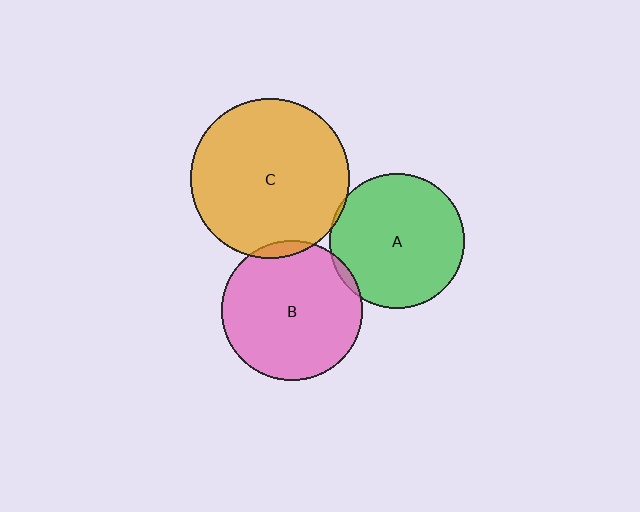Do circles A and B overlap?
Yes.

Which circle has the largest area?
Circle C (orange).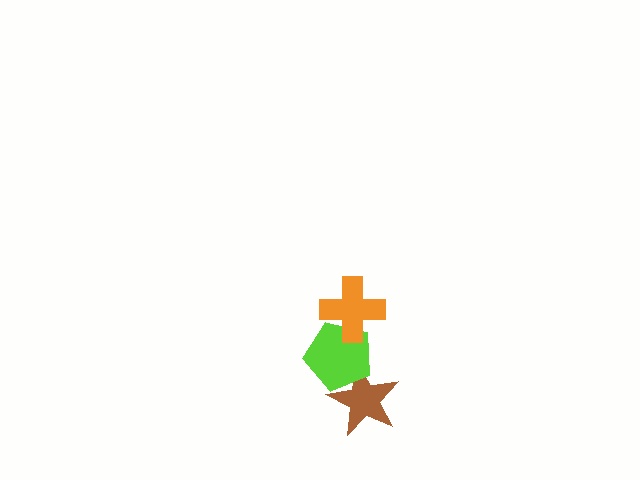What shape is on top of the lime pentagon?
The orange cross is on top of the lime pentagon.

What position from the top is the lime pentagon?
The lime pentagon is 2nd from the top.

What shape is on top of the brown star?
The lime pentagon is on top of the brown star.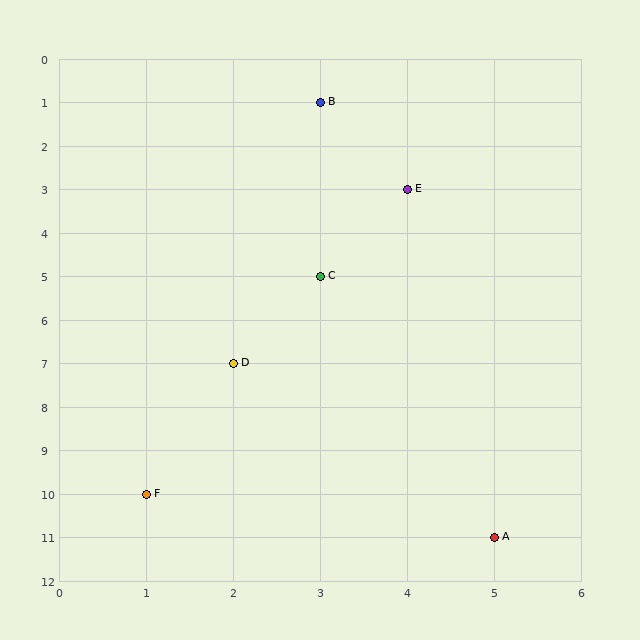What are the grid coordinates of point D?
Point D is at grid coordinates (2, 7).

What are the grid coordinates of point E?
Point E is at grid coordinates (4, 3).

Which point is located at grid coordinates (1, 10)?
Point F is at (1, 10).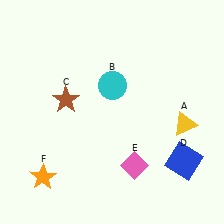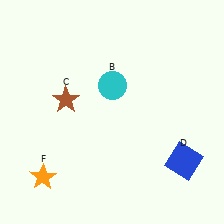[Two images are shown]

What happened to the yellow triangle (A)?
The yellow triangle (A) was removed in Image 2. It was in the bottom-right area of Image 1.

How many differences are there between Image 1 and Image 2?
There are 2 differences between the two images.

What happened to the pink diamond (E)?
The pink diamond (E) was removed in Image 2. It was in the bottom-right area of Image 1.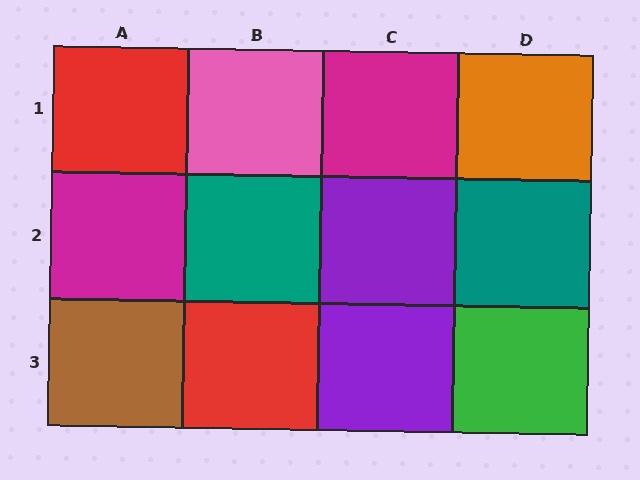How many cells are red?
2 cells are red.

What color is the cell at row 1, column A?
Red.